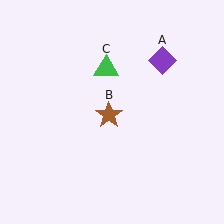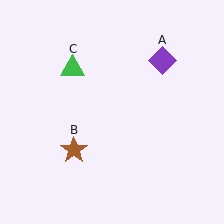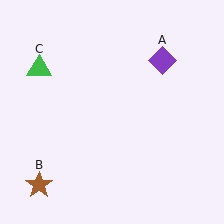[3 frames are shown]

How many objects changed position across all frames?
2 objects changed position: brown star (object B), green triangle (object C).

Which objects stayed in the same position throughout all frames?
Purple diamond (object A) remained stationary.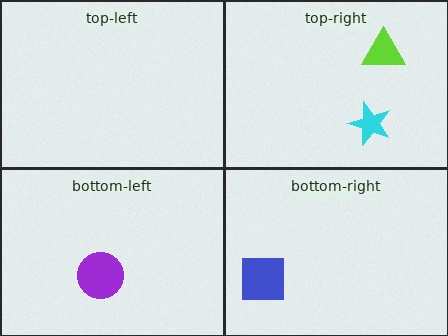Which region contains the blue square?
The bottom-right region.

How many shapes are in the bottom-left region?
1.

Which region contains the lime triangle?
The top-right region.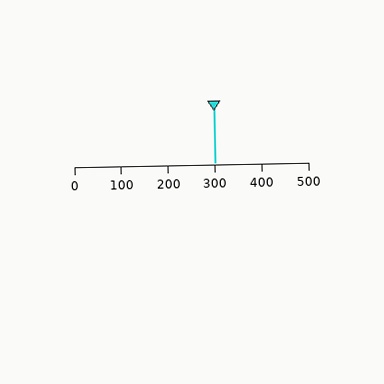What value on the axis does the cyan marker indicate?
The marker indicates approximately 300.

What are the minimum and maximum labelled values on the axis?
The axis runs from 0 to 500.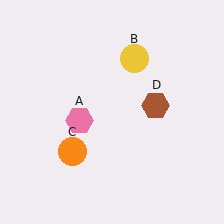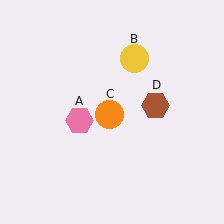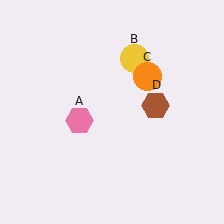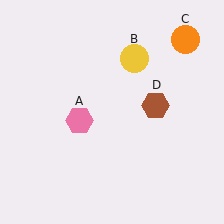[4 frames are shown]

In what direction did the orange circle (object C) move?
The orange circle (object C) moved up and to the right.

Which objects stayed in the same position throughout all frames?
Pink hexagon (object A) and yellow circle (object B) and brown hexagon (object D) remained stationary.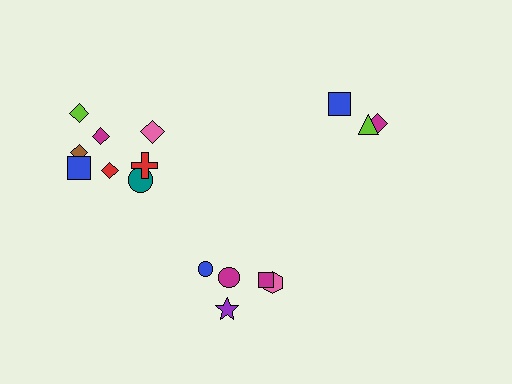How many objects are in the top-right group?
There are 3 objects.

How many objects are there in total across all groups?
There are 16 objects.